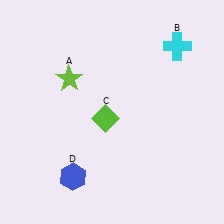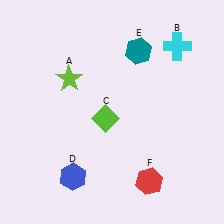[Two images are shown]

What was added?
A teal hexagon (E), a red hexagon (F) were added in Image 2.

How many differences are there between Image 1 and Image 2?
There are 2 differences between the two images.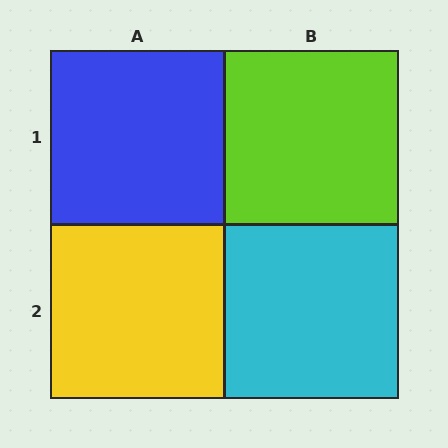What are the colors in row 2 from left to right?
Yellow, cyan.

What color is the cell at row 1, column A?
Blue.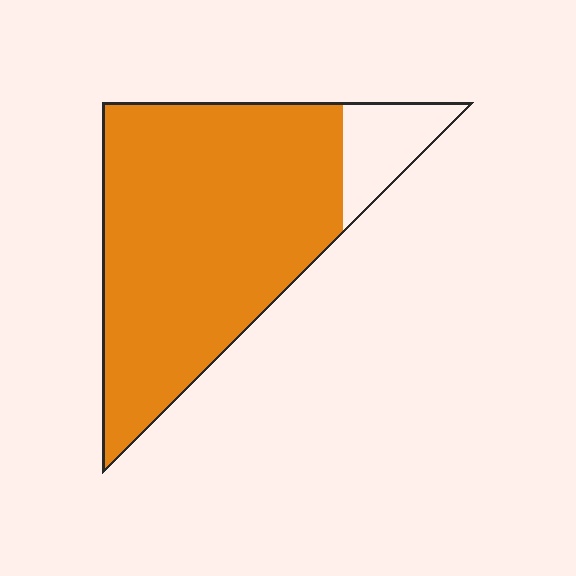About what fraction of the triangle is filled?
About seven eighths (7/8).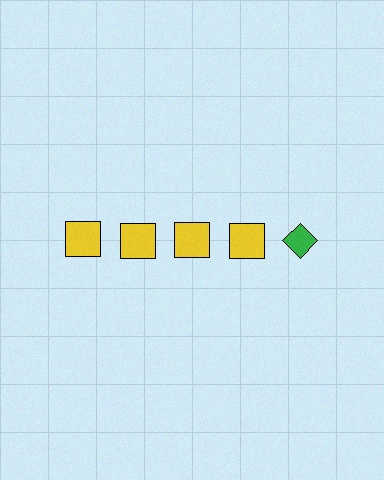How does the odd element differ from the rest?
It differs in both color (green instead of yellow) and shape (diamond instead of square).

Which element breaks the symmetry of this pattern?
The green diamond in the top row, rightmost column breaks the symmetry. All other shapes are yellow squares.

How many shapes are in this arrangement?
There are 5 shapes arranged in a grid pattern.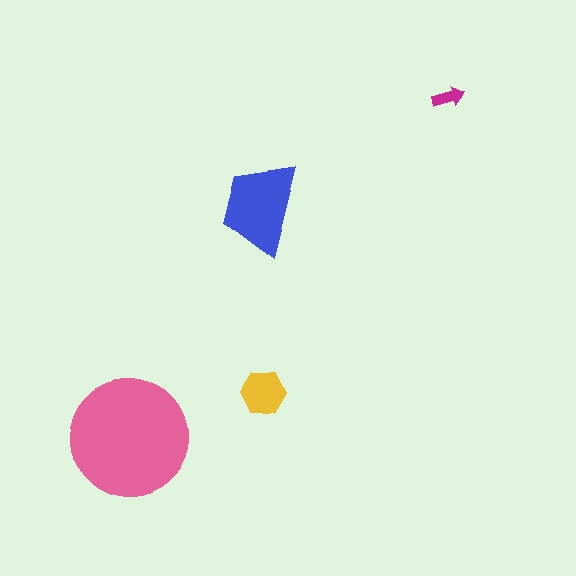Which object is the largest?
The pink circle.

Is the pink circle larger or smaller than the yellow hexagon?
Larger.